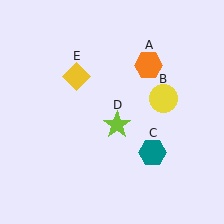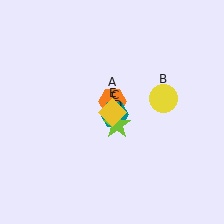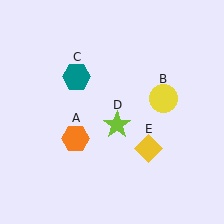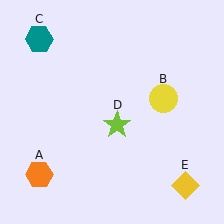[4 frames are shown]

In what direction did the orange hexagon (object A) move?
The orange hexagon (object A) moved down and to the left.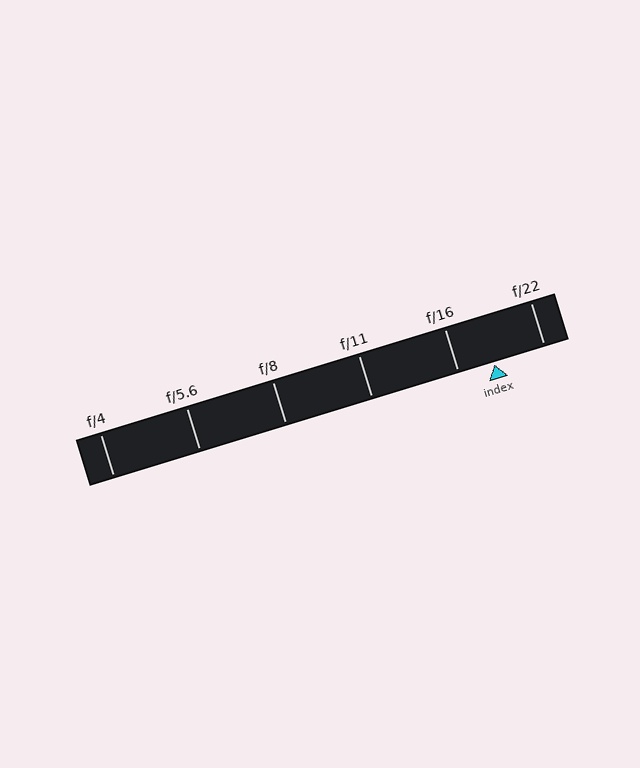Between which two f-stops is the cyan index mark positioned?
The index mark is between f/16 and f/22.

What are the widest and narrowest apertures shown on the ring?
The widest aperture shown is f/4 and the narrowest is f/22.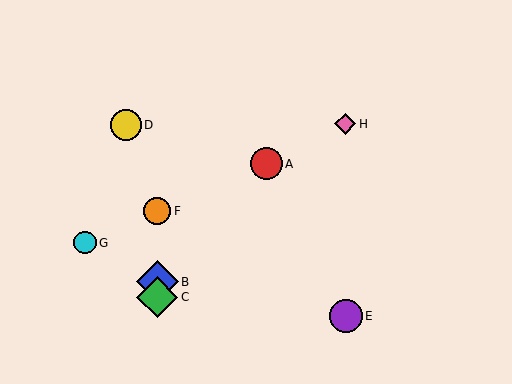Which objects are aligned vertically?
Objects B, C, F are aligned vertically.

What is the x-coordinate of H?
Object H is at x≈345.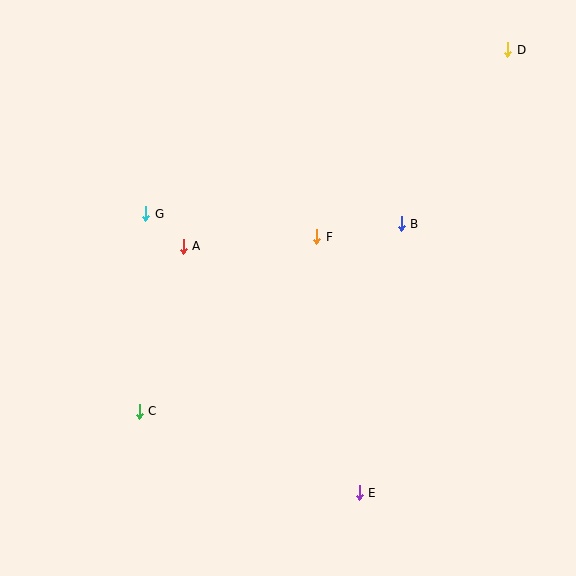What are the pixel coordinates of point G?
Point G is at (146, 214).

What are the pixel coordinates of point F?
Point F is at (317, 237).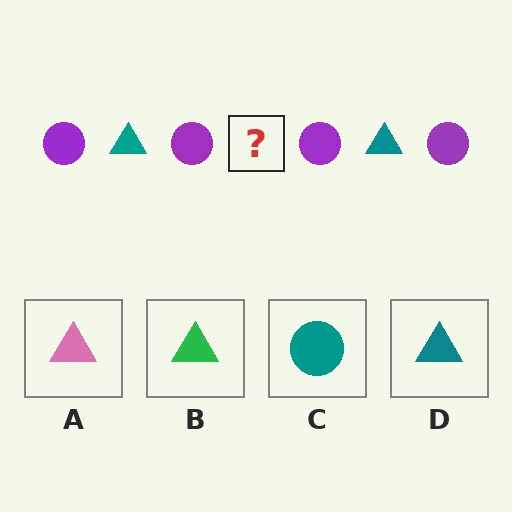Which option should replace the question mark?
Option D.